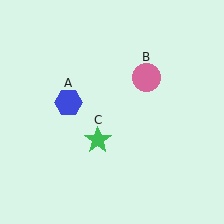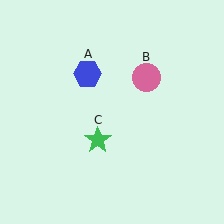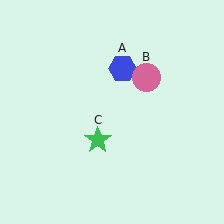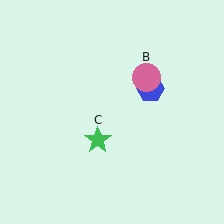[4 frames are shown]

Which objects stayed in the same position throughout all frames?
Pink circle (object B) and green star (object C) remained stationary.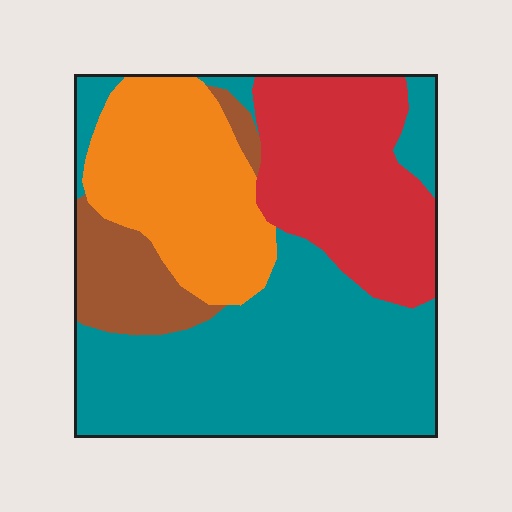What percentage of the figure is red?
Red takes up less than a quarter of the figure.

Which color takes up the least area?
Brown, at roughly 10%.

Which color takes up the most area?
Teal, at roughly 45%.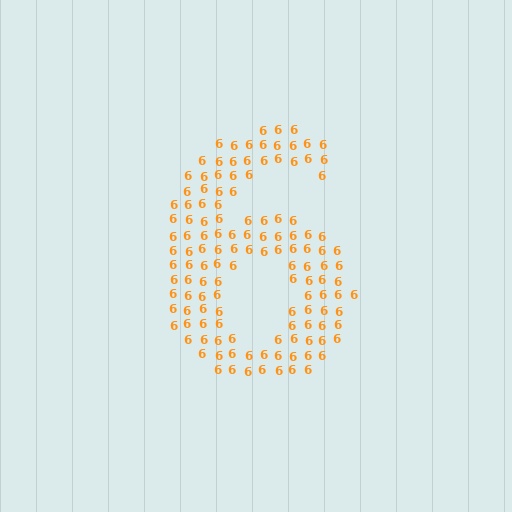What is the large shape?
The large shape is the digit 6.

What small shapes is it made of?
It is made of small digit 6's.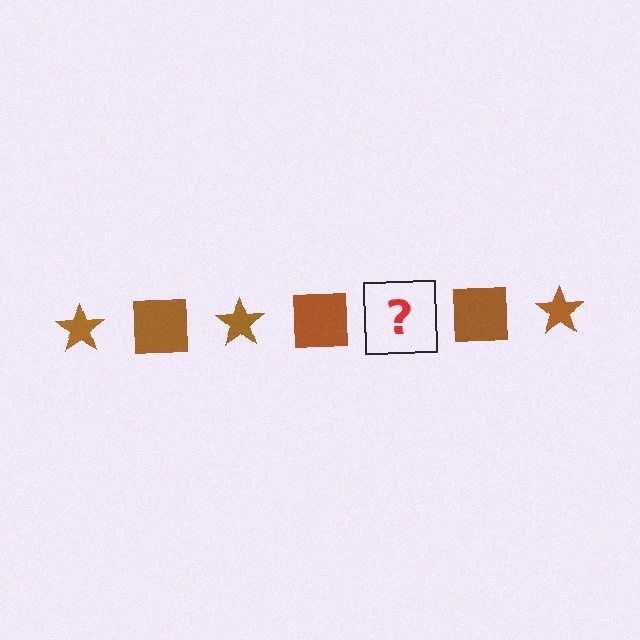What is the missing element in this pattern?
The missing element is a brown star.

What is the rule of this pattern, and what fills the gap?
The rule is that the pattern cycles through star, square shapes in brown. The gap should be filled with a brown star.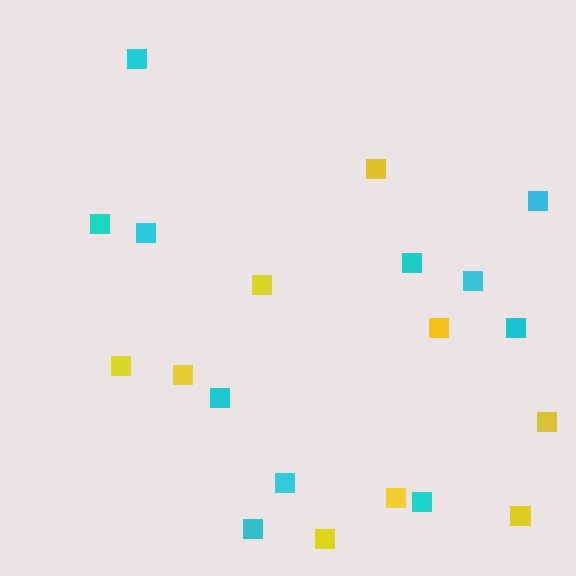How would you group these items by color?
There are 2 groups: one group of yellow squares (9) and one group of cyan squares (11).